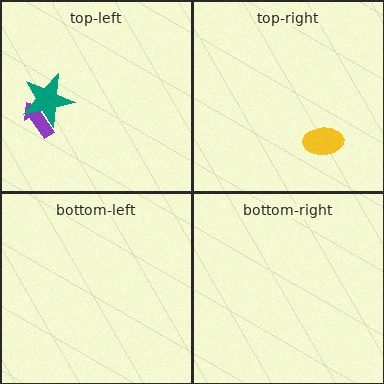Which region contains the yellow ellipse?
The top-right region.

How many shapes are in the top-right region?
1.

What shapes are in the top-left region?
The purple arrow, the teal star.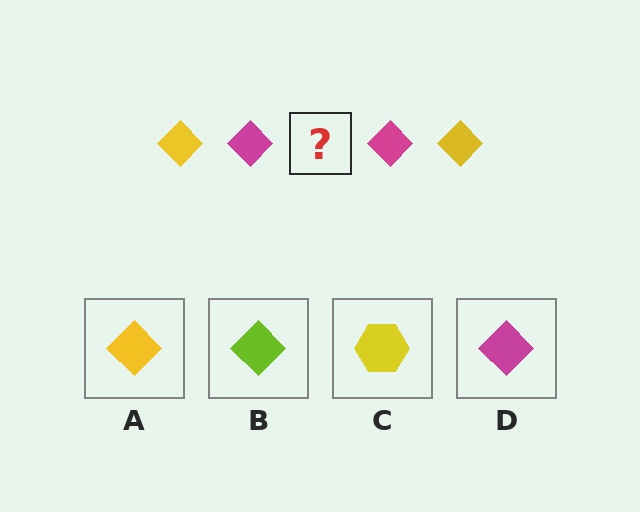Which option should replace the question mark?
Option A.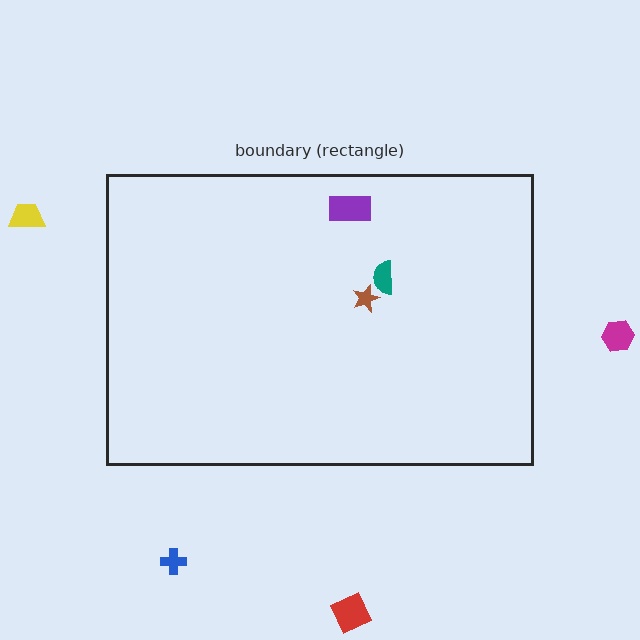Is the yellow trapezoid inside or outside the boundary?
Outside.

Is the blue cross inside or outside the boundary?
Outside.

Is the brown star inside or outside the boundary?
Inside.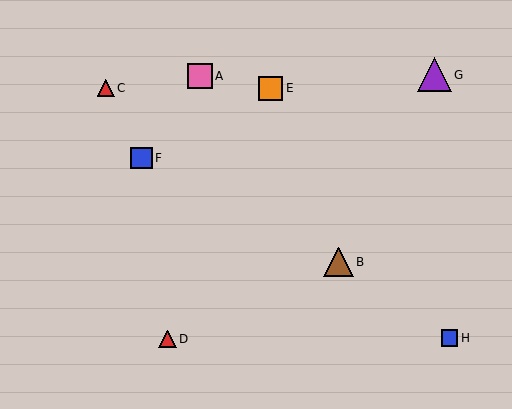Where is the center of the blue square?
The center of the blue square is at (449, 338).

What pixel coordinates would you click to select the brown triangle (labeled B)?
Click at (339, 262) to select the brown triangle B.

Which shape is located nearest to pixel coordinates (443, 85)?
The purple triangle (labeled G) at (434, 75) is nearest to that location.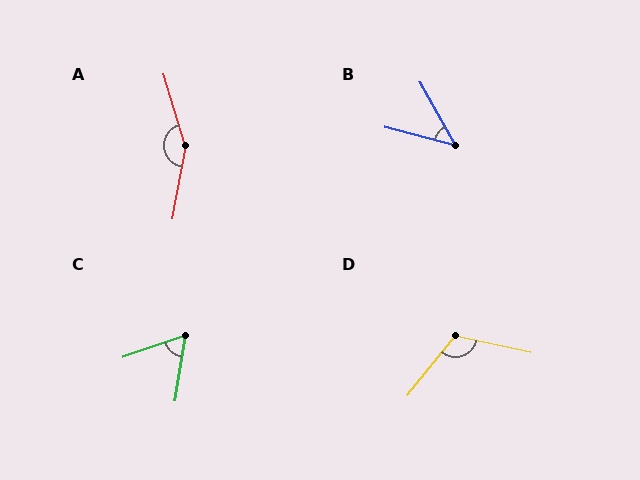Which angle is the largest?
A, at approximately 153 degrees.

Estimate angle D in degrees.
Approximately 117 degrees.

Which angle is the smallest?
B, at approximately 46 degrees.